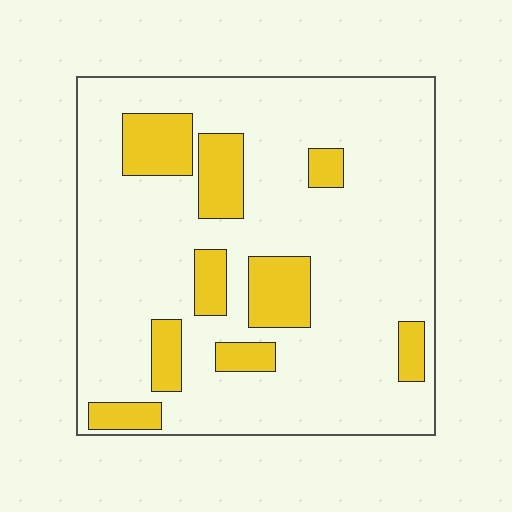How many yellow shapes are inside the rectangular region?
9.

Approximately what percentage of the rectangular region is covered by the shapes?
Approximately 20%.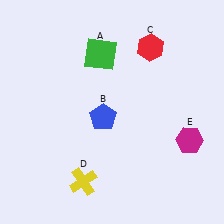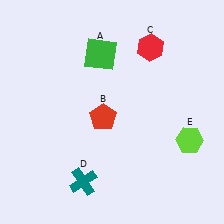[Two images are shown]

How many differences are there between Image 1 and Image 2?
There are 3 differences between the two images.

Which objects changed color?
B changed from blue to red. D changed from yellow to teal. E changed from magenta to lime.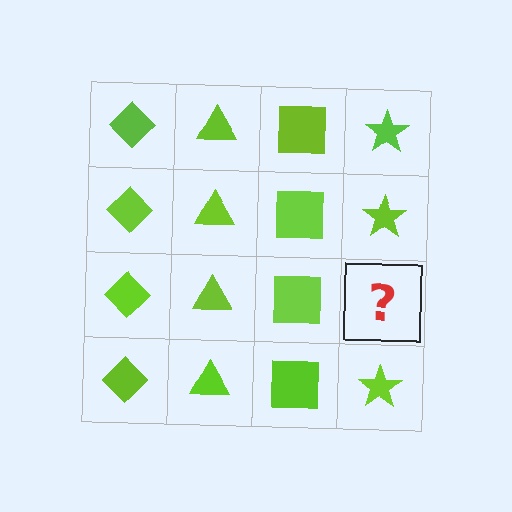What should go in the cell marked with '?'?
The missing cell should contain a lime star.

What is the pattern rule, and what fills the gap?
The rule is that each column has a consistent shape. The gap should be filled with a lime star.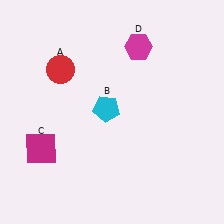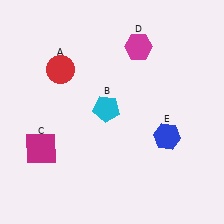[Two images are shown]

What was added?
A blue hexagon (E) was added in Image 2.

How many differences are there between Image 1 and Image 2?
There is 1 difference between the two images.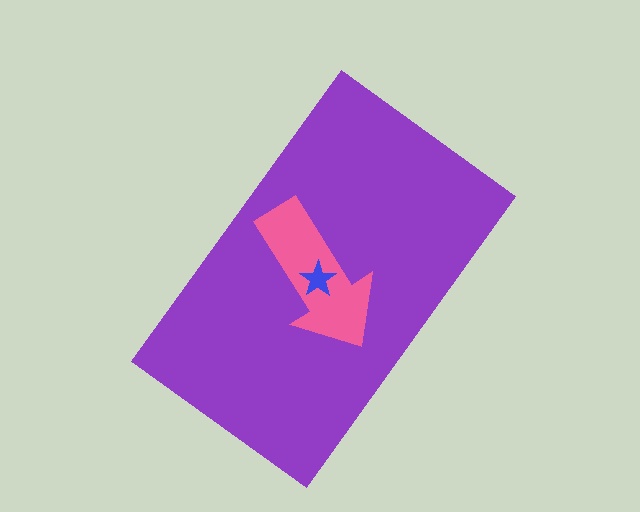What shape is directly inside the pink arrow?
The blue star.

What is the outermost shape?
The purple rectangle.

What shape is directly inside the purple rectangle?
The pink arrow.